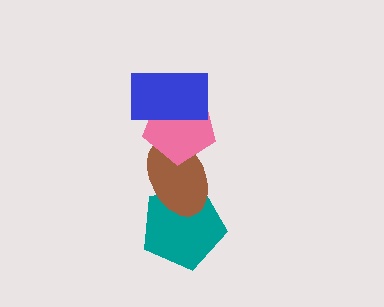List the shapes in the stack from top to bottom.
From top to bottom: the blue rectangle, the pink pentagon, the brown ellipse, the teal pentagon.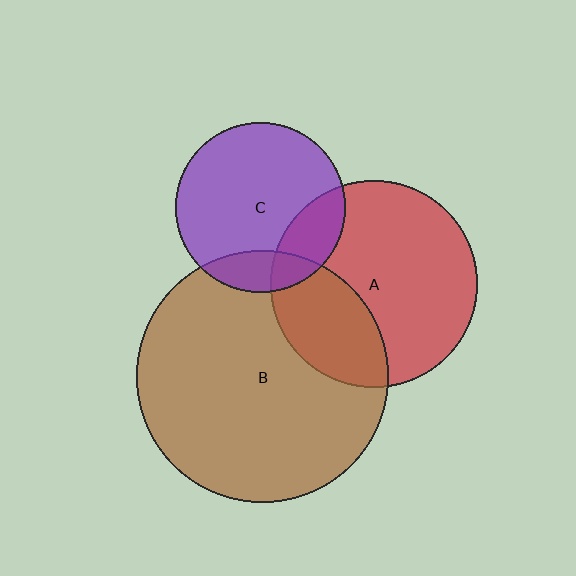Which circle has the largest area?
Circle B (brown).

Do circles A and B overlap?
Yes.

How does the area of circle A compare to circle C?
Approximately 1.5 times.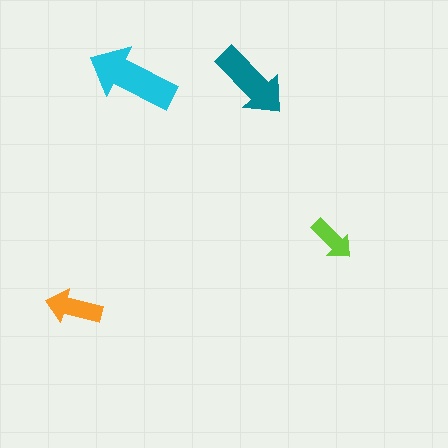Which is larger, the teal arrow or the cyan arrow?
The cyan one.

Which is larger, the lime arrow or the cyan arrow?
The cyan one.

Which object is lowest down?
The orange arrow is bottommost.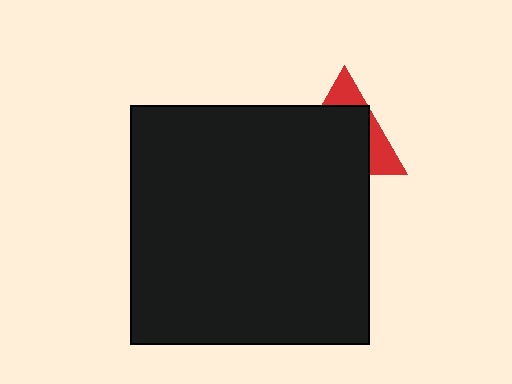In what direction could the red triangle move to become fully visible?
The red triangle could move up. That would shift it out from behind the black square entirely.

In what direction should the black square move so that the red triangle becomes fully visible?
The black square should move down. That is the shortest direction to clear the overlap and leave the red triangle fully visible.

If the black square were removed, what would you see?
You would see the complete red triangle.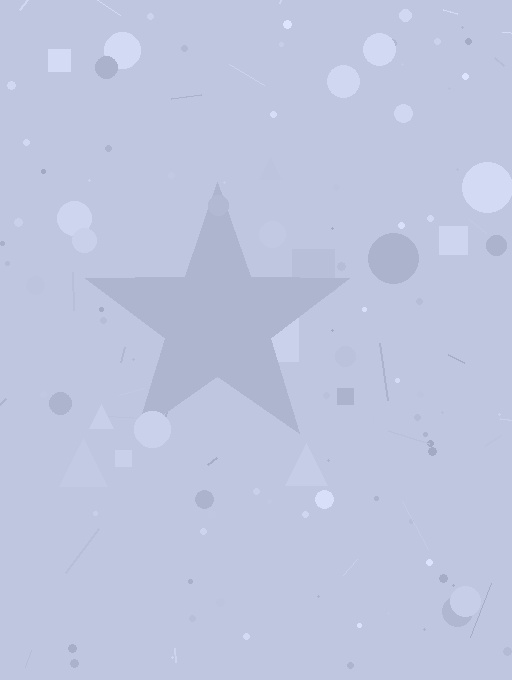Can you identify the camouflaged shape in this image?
The camouflaged shape is a star.